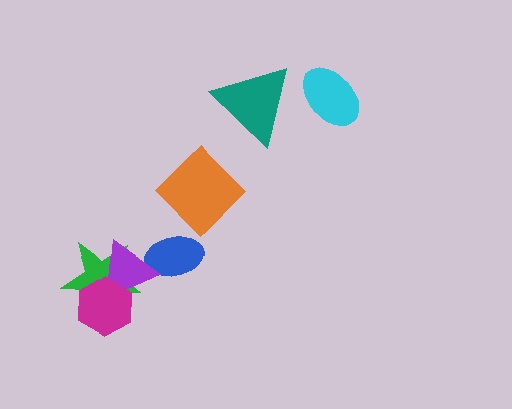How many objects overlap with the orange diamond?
0 objects overlap with the orange diamond.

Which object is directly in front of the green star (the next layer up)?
The purple triangle is directly in front of the green star.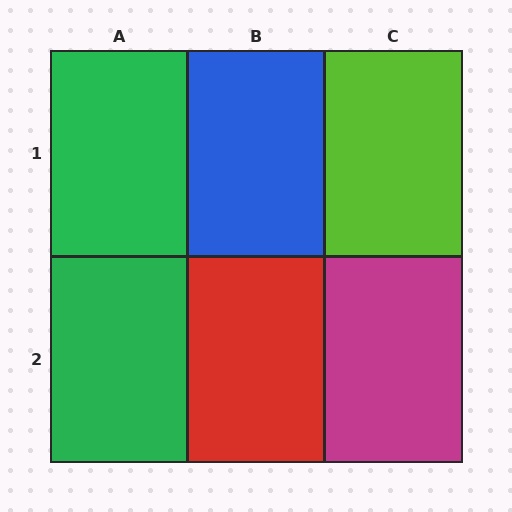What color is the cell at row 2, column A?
Green.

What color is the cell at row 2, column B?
Red.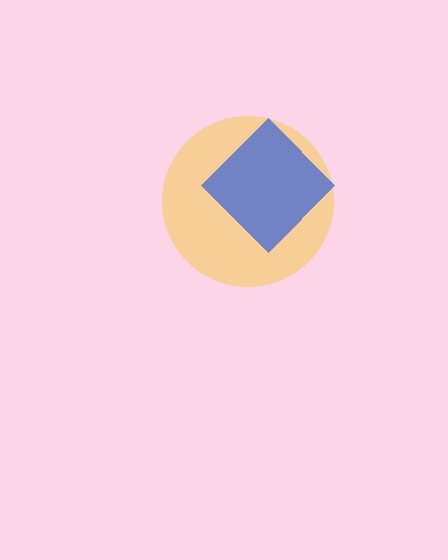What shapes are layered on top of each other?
The layered shapes are: a yellow circle, a blue diamond.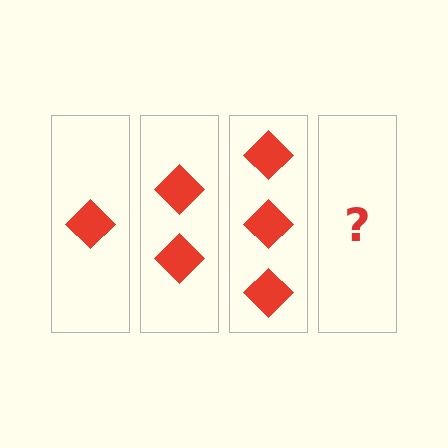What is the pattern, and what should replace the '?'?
The pattern is that each step adds one more diamond. The '?' should be 4 diamonds.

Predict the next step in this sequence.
The next step is 4 diamonds.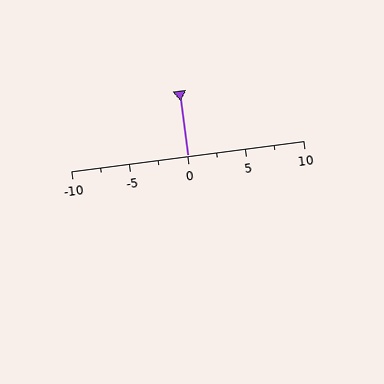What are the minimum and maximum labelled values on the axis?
The axis runs from -10 to 10.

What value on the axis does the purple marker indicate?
The marker indicates approximately 0.